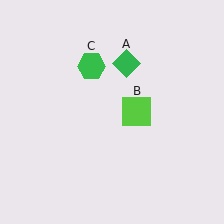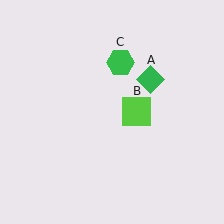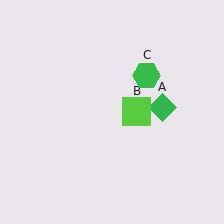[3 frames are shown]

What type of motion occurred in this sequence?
The green diamond (object A), green hexagon (object C) rotated clockwise around the center of the scene.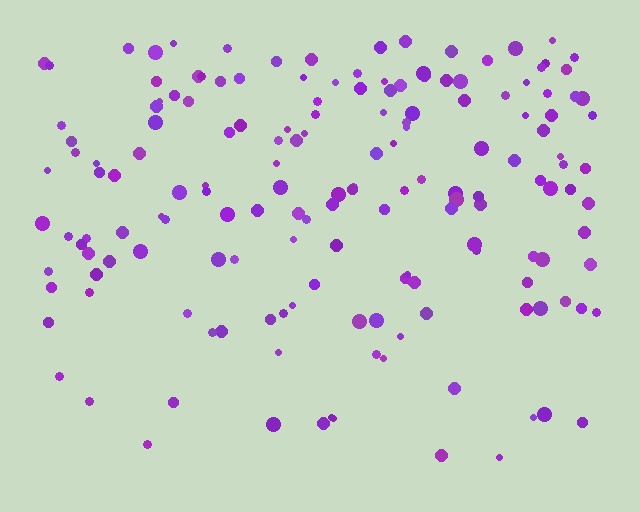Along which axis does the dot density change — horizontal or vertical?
Vertical.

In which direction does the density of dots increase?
From bottom to top, with the top side densest.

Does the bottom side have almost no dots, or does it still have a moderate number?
Still a moderate number, just noticeably fewer than the top.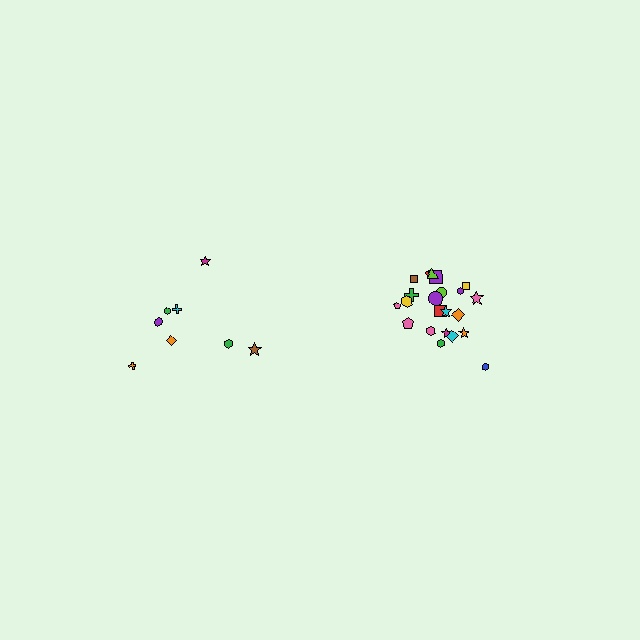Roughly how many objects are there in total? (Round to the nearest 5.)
Roughly 30 objects in total.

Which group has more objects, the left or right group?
The right group.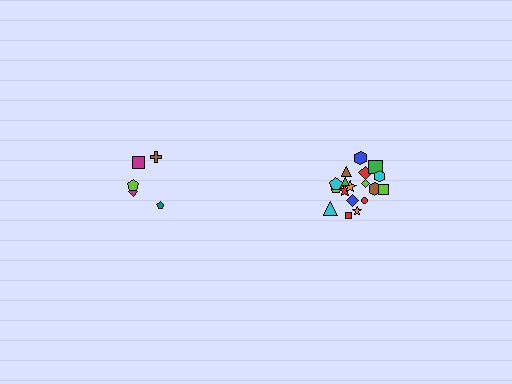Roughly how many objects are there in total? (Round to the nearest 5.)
Roughly 25 objects in total.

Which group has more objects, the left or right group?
The right group.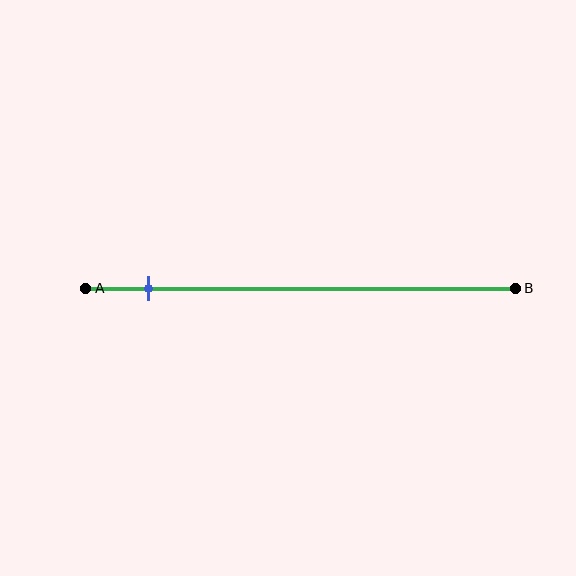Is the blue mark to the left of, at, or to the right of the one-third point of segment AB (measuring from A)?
The blue mark is to the left of the one-third point of segment AB.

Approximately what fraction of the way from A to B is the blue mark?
The blue mark is approximately 15% of the way from A to B.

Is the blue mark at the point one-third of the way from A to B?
No, the mark is at about 15% from A, not at the 33% one-third point.